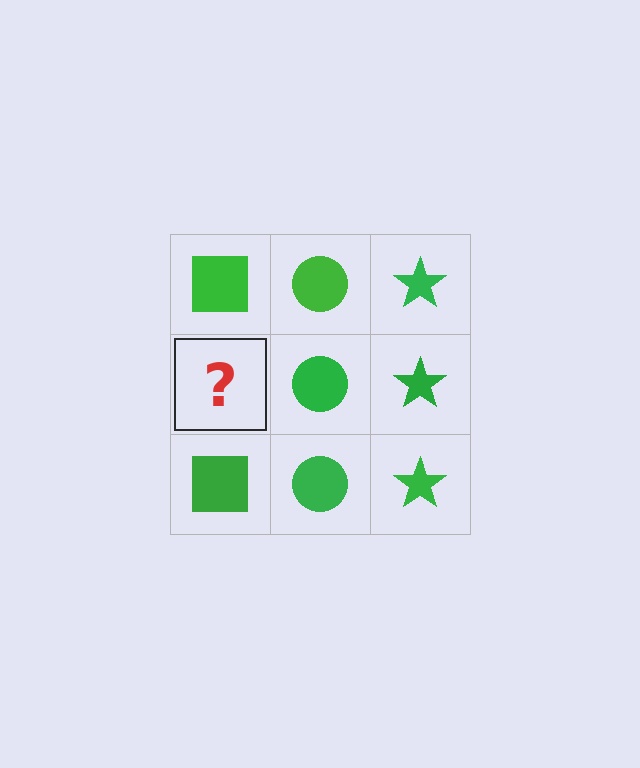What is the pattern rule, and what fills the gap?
The rule is that each column has a consistent shape. The gap should be filled with a green square.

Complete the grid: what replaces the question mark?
The question mark should be replaced with a green square.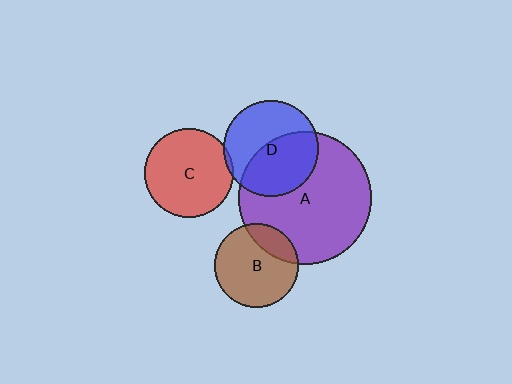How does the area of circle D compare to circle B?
Approximately 1.3 times.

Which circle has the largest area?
Circle A (purple).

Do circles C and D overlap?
Yes.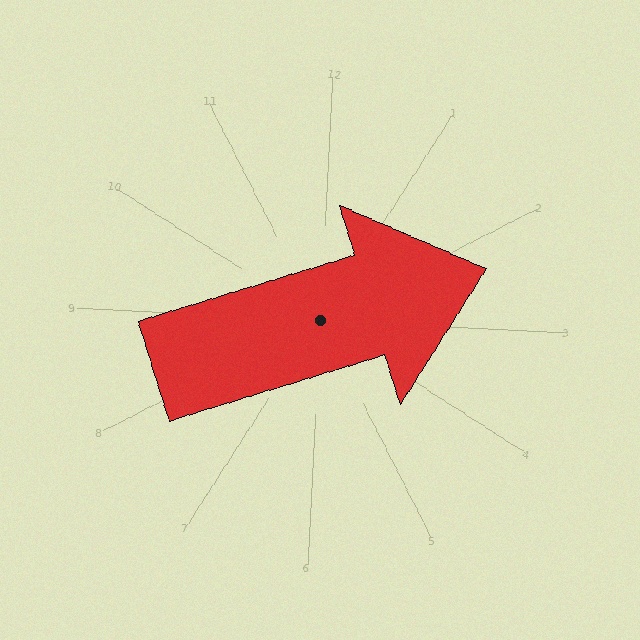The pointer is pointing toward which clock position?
Roughly 2 o'clock.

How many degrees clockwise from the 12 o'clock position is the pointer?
Approximately 70 degrees.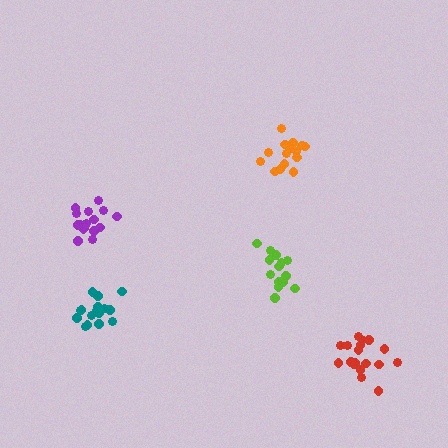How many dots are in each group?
Group 1: 18 dots, Group 2: 17 dots, Group 3: 15 dots, Group 4: 15 dots, Group 5: 17 dots (82 total).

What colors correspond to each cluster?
The clusters are colored: red, teal, lime, orange, purple.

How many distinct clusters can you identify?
There are 5 distinct clusters.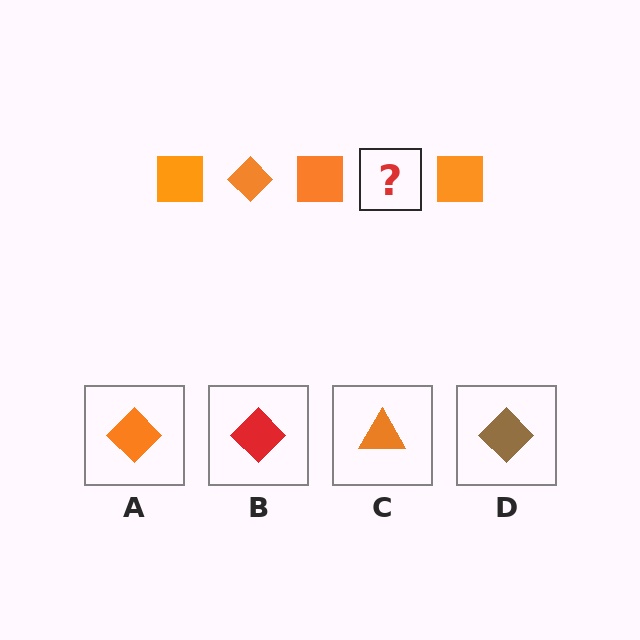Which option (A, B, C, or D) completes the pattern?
A.